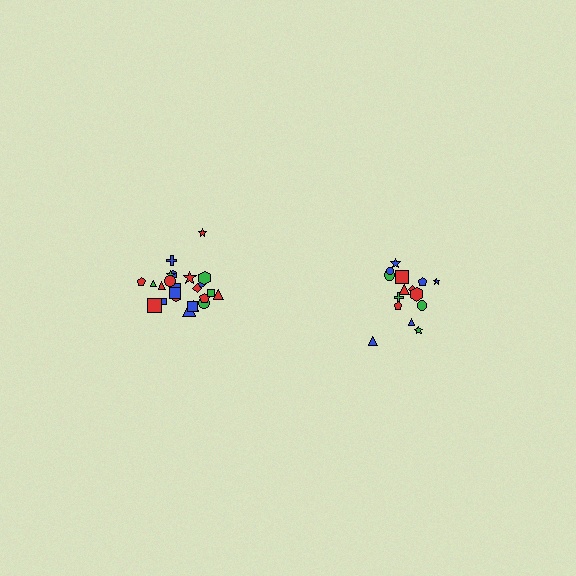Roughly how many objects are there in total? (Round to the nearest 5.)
Roughly 40 objects in total.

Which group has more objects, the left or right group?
The left group.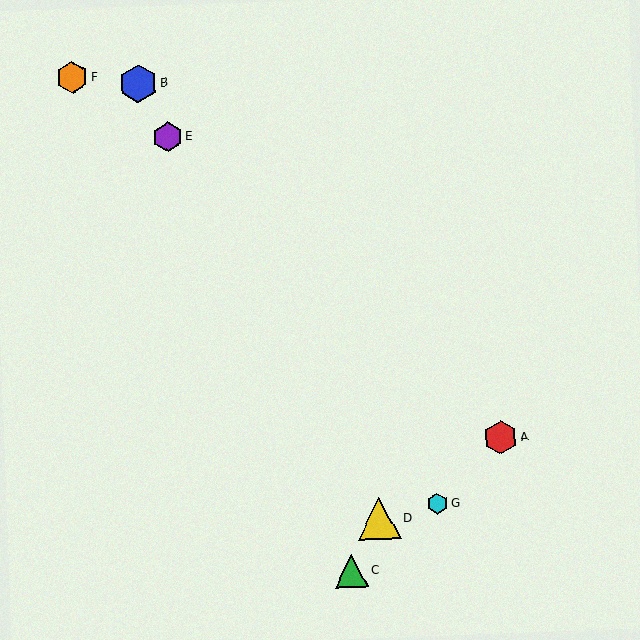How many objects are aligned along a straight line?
3 objects (B, D, E) are aligned along a straight line.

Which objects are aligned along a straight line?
Objects B, D, E are aligned along a straight line.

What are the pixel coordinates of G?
Object G is at (437, 503).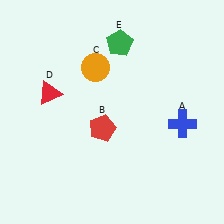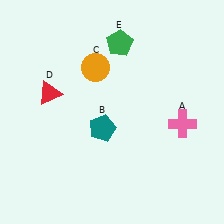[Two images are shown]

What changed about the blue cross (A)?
In Image 1, A is blue. In Image 2, it changed to pink.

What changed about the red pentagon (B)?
In Image 1, B is red. In Image 2, it changed to teal.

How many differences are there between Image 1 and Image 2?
There are 2 differences between the two images.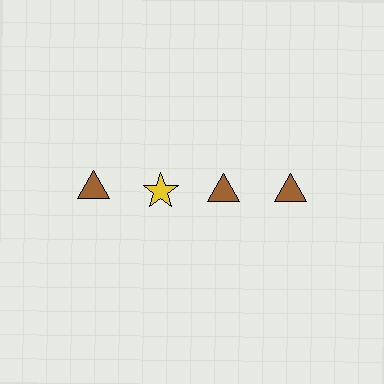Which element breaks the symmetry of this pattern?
The yellow star in the top row, second from left column breaks the symmetry. All other shapes are brown triangles.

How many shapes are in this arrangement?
There are 4 shapes arranged in a grid pattern.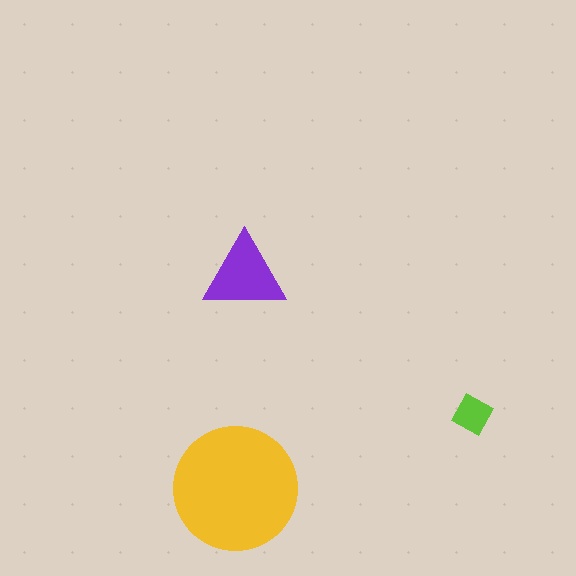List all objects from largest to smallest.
The yellow circle, the purple triangle, the lime diamond.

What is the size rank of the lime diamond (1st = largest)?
3rd.